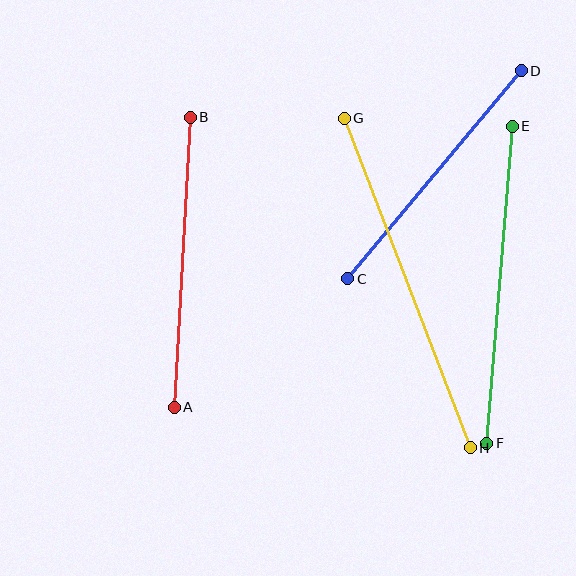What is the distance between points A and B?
The distance is approximately 290 pixels.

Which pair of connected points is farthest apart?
Points G and H are farthest apart.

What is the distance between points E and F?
The distance is approximately 318 pixels.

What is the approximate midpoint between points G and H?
The midpoint is at approximately (407, 283) pixels.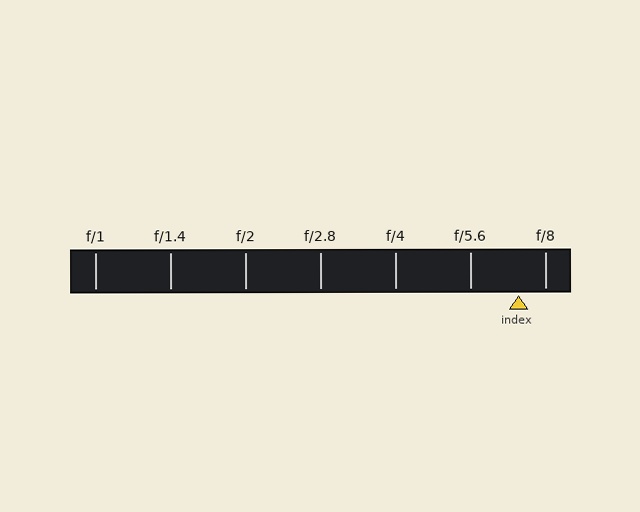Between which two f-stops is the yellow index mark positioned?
The index mark is between f/5.6 and f/8.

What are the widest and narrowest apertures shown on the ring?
The widest aperture shown is f/1 and the narrowest is f/8.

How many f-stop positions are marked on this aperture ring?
There are 7 f-stop positions marked.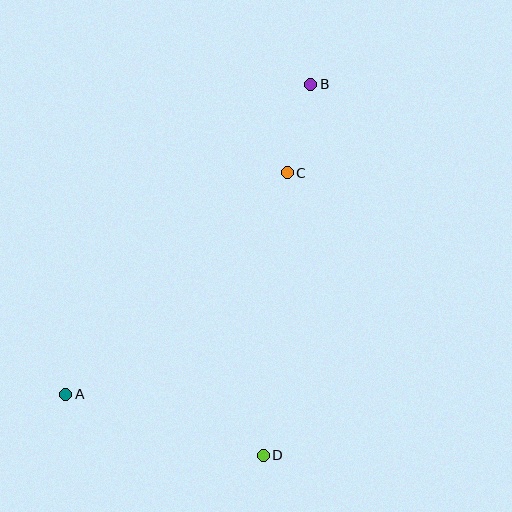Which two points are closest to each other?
Points B and C are closest to each other.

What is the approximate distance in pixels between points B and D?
The distance between B and D is approximately 374 pixels.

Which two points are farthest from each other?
Points A and B are farthest from each other.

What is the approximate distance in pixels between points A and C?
The distance between A and C is approximately 313 pixels.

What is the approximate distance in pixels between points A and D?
The distance between A and D is approximately 207 pixels.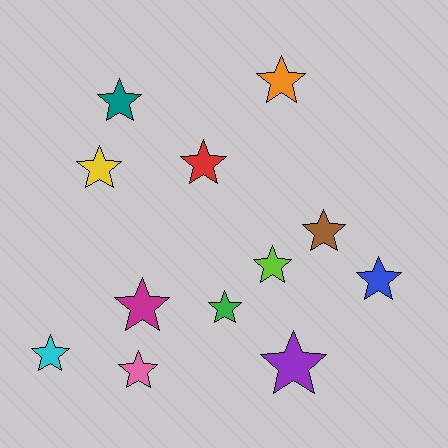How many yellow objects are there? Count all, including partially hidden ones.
There is 1 yellow object.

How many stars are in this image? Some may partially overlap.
There are 12 stars.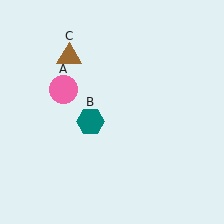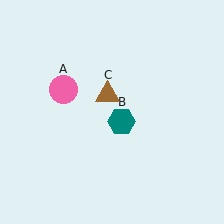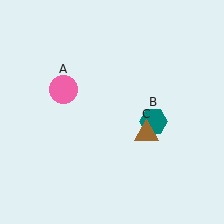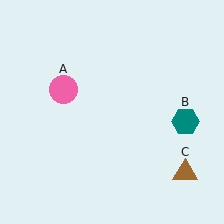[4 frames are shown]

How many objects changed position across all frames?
2 objects changed position: teal hexagon (object B), brown triangle (object C).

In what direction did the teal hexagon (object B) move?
The teal hexagon (object B) moved right.